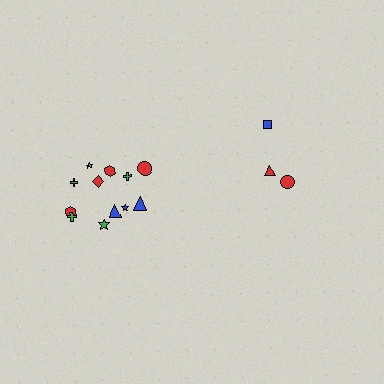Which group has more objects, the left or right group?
The left group.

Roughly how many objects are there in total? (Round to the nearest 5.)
Roughly 15 objects in total.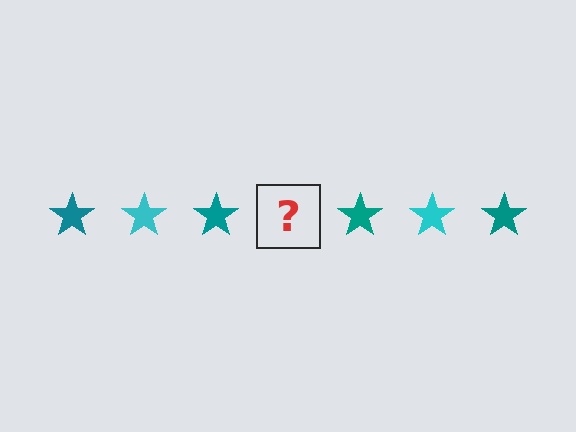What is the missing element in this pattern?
The missing element is a cyan star.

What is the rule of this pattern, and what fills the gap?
The rule is that the pattern cycles through teal, cyan stars. The gap should be filled with a cyan star.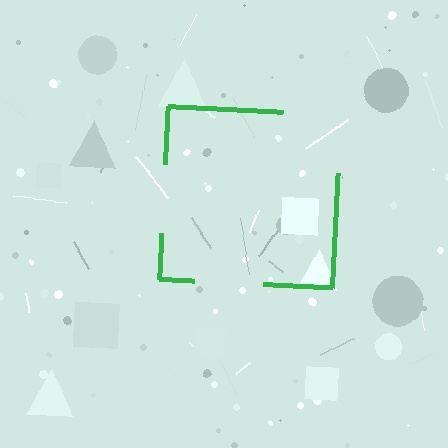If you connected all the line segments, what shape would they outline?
They would outline a square.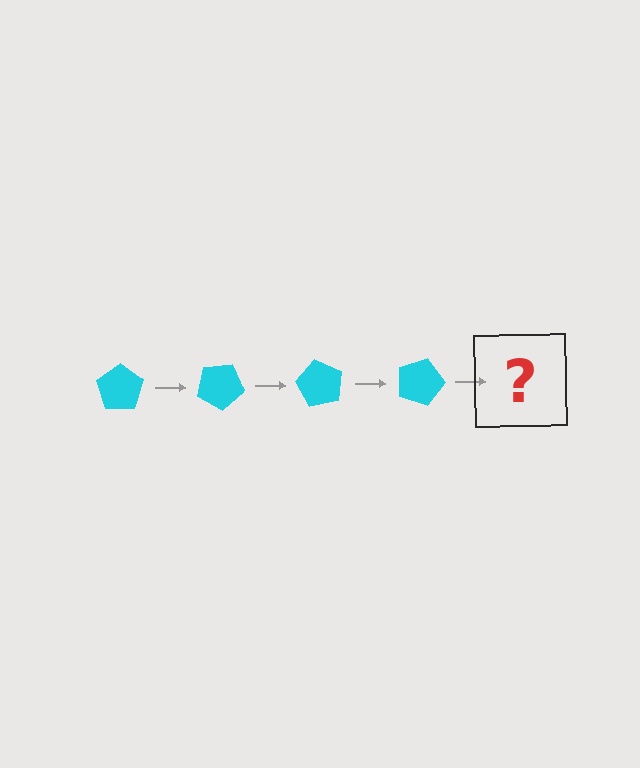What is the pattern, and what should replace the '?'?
The pattern is that the pentagon rotates 30 degrees each step. The '?' should be a cyan pentagon rotated 120 degrees.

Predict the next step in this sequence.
The next step is a cyan pentagon rotated 120 degrees.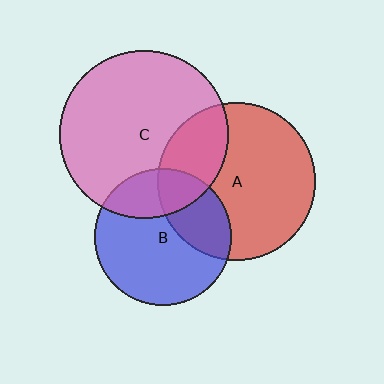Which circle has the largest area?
Circle C (pink).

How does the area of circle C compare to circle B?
Approximately 1.5 times.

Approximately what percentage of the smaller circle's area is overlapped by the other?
Approximately 30%.